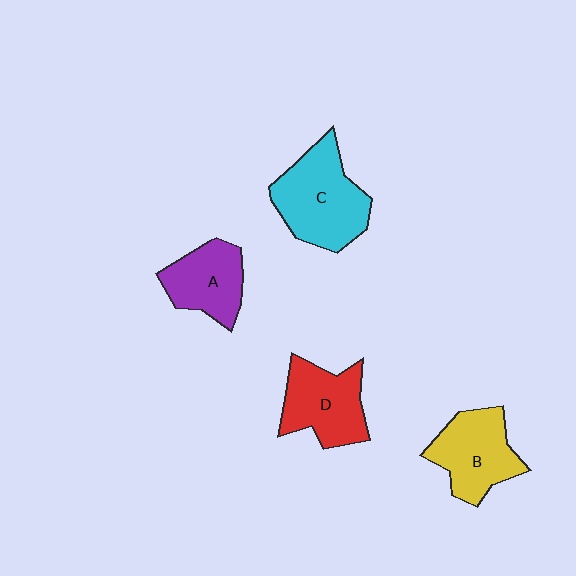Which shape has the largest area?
Shape C (cyan).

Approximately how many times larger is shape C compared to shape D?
Approximately 1.3 times.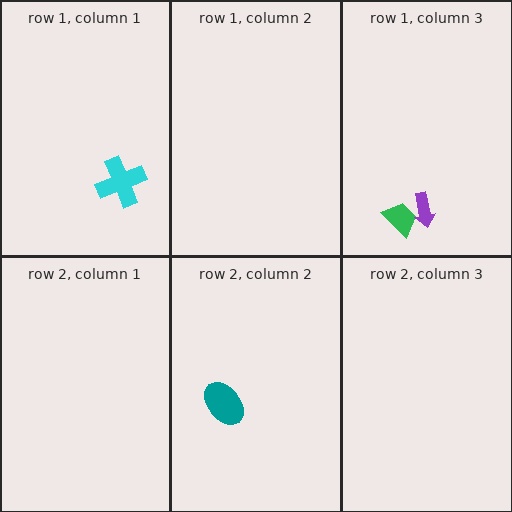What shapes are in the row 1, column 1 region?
The cyan cross.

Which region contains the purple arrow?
The row 1, column 3 region.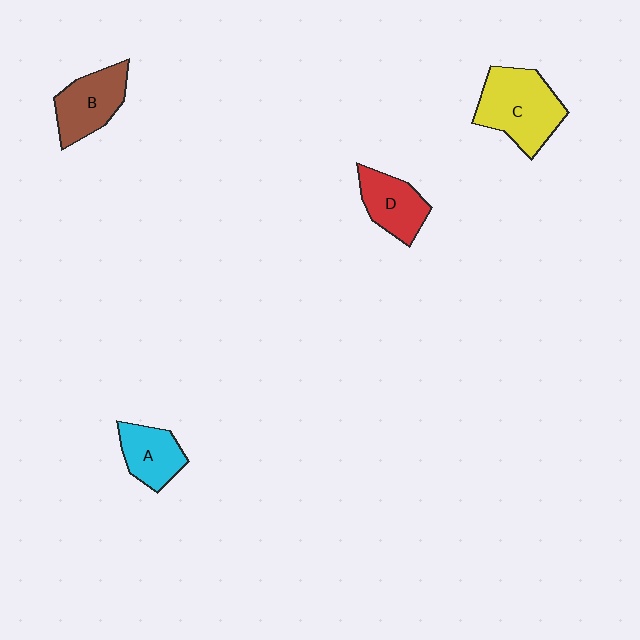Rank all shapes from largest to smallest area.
From largest to smallest: C (yellow), B (brown), D (red), A (cyan).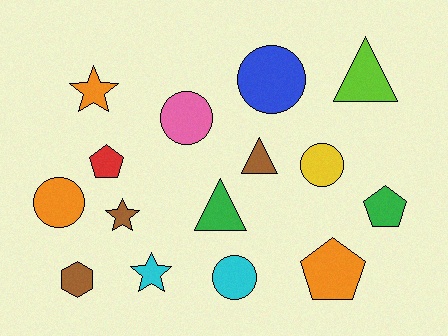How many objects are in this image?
There are 15 objects.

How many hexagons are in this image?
There is 1 hexagon.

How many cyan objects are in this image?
There are 2 cyan objects.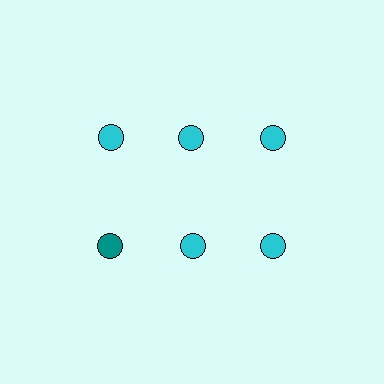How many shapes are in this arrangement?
There are 6 shapes arranged in a grid pattern.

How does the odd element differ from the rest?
It has a different color: teal instead of cyan.